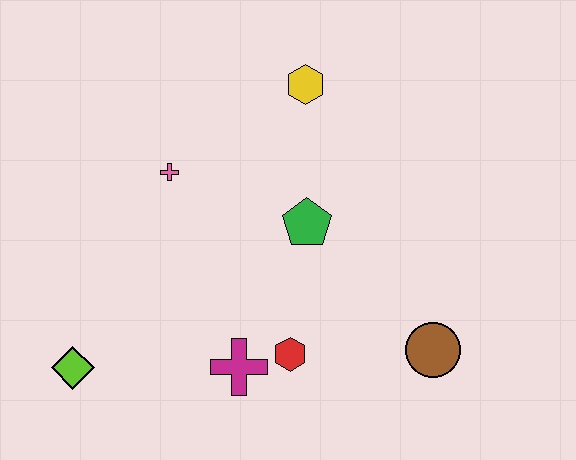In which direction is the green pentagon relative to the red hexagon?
The green pentagon is above the red hexagon.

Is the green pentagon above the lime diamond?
Yes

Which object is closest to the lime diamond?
The magenta cross is closest to the lime diamond.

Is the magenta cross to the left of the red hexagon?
Yes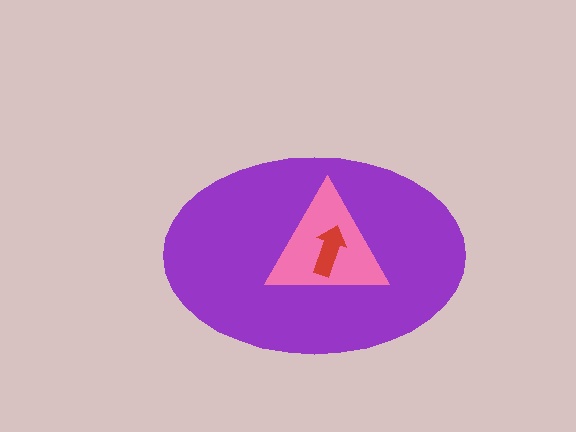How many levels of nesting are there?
3.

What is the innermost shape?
The red arrow.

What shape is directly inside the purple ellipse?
The pink triangle.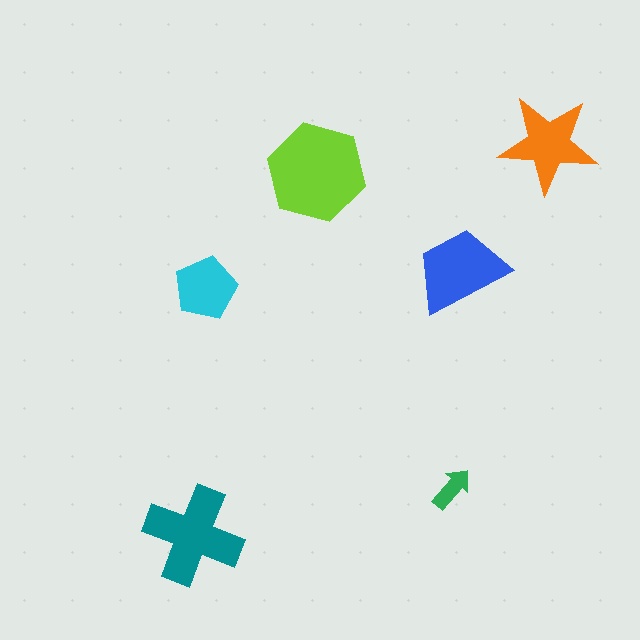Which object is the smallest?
The green arrow.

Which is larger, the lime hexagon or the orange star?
The lime hexagon.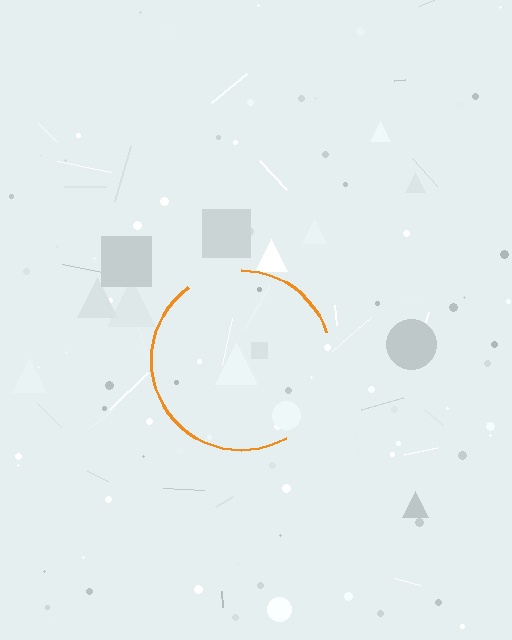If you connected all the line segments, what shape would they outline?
They would outline a circle.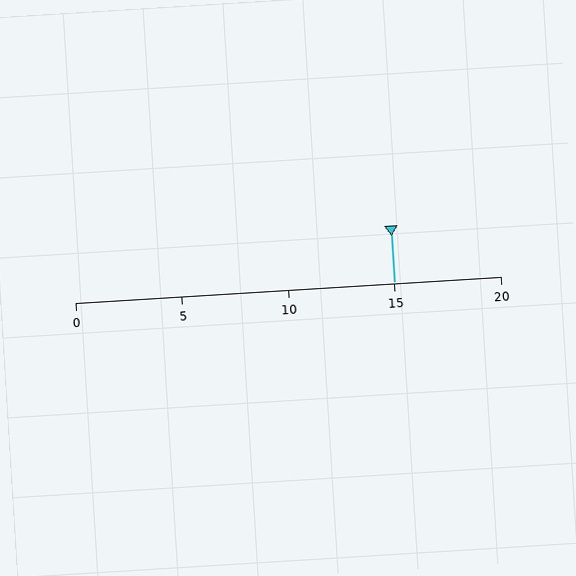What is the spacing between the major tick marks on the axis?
The major ticks are spaced 5 apart.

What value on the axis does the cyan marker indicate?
The marker indicates approximately 15.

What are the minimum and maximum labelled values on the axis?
The axis runs from 0 to 20.